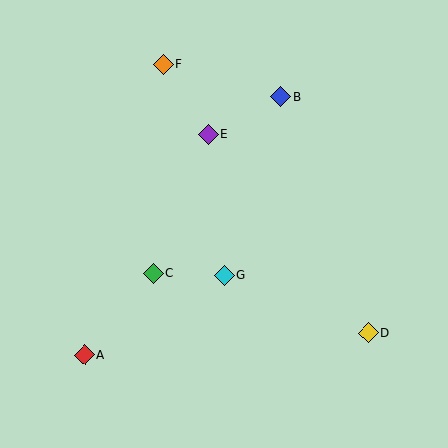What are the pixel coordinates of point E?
Point E is at (208, 134).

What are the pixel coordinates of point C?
Point C is at (153, 274).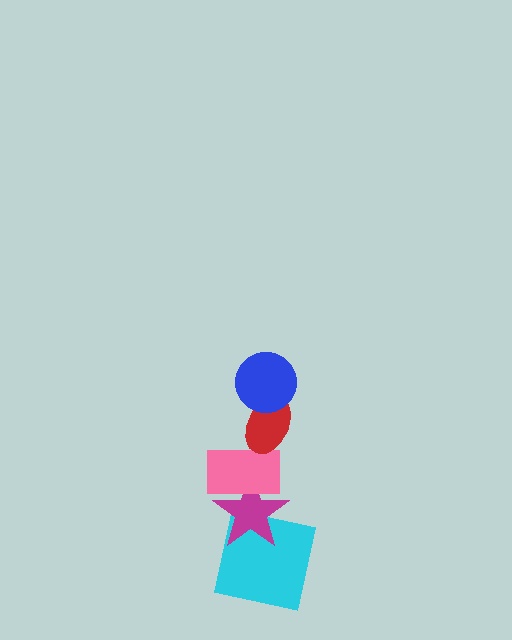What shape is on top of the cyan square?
The magenta star is on top of the cyan square.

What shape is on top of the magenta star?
The pink rectangle is on top of the magenta star.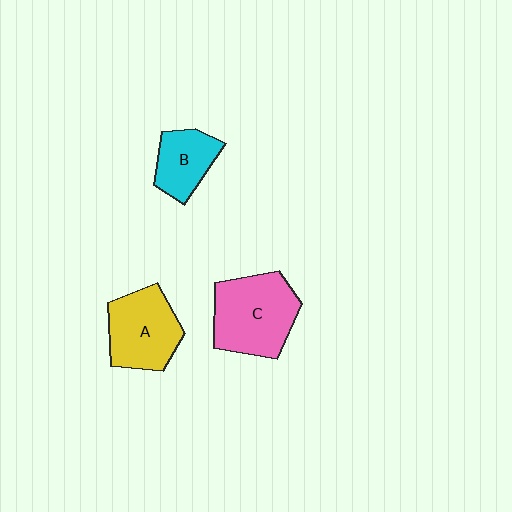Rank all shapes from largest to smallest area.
From largest to smallest: C (pink), A (yellow), B (cyan).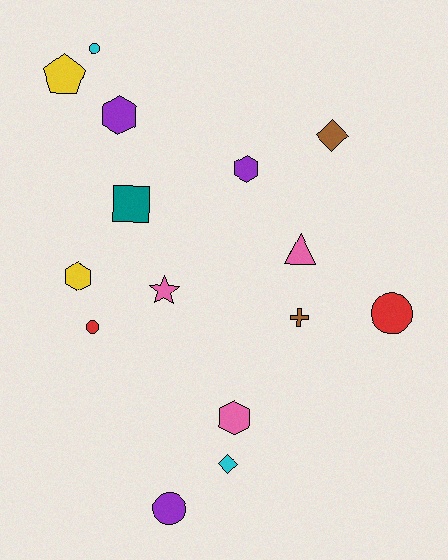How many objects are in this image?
There are 15 objects.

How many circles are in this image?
There are 4 circles.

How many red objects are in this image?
There are 2 red objects.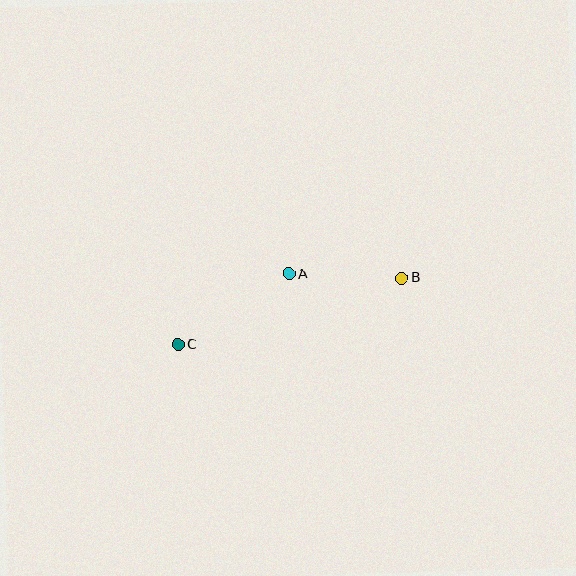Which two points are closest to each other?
Points A and B are closest to each other.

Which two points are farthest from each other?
Points B and C are farthest from each other.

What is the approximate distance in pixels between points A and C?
The distance between A and C is approximately 132 pixels.